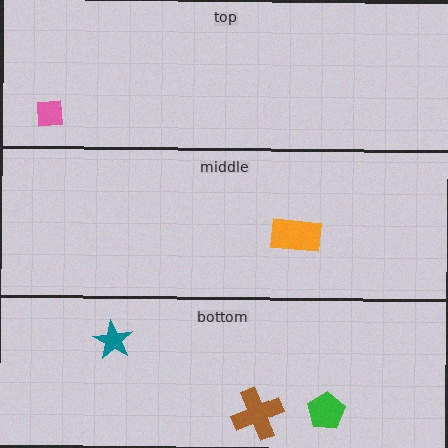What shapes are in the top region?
The pink square.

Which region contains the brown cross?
The bottom region.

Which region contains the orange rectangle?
The middle region.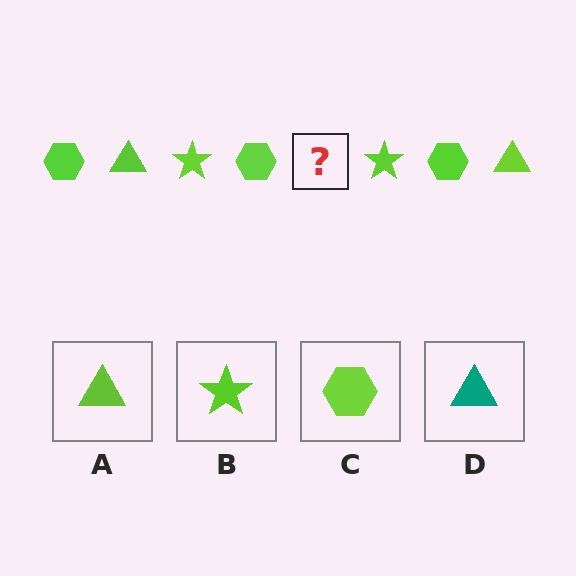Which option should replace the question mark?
Option A.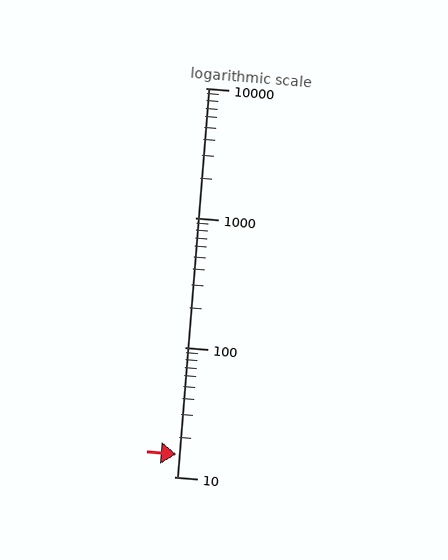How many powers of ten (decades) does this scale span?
The scale spans 3 decades, from 10 to 10000.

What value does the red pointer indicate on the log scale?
The pointer indicates approximately 15.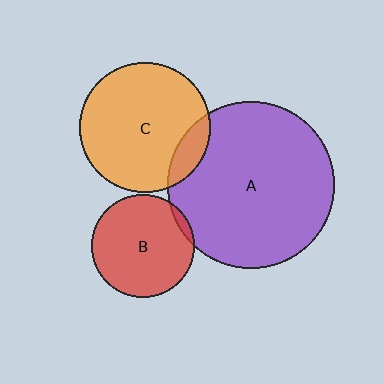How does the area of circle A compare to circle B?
Approximately 2.6 times.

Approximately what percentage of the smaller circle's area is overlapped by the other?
Approximately 5%.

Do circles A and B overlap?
Yes.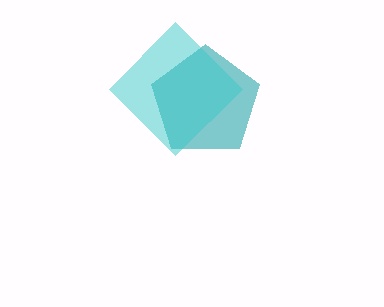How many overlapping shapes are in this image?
There are 2 overlapping shapes in the image.